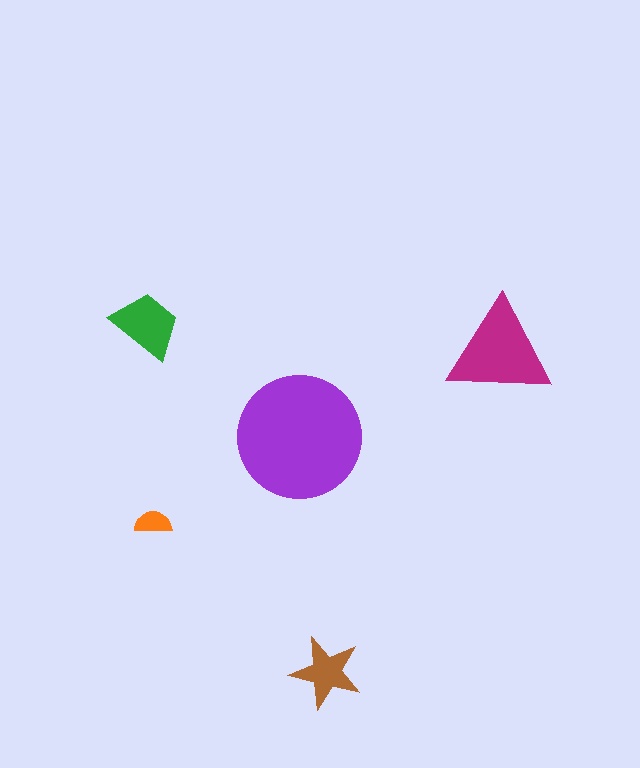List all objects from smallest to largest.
The orange semicircle, the brown star, the green trapezoid, the magenta triangle, the purple circle.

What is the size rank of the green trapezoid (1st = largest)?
3rd.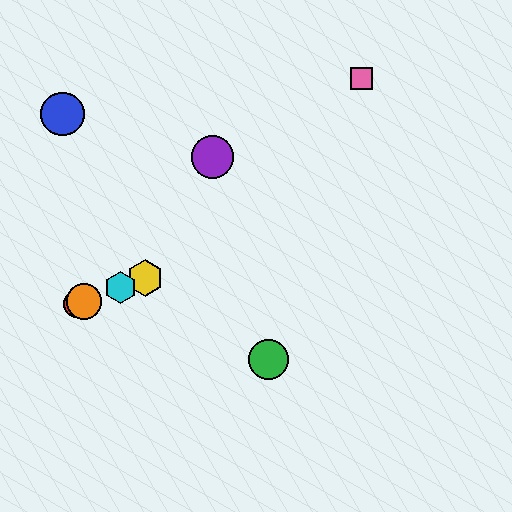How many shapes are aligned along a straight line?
4 shapes (the red circle, the yellow hexagon, the orange circle, the cyan hexagon) are aligned along a straight line.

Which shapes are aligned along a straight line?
The red circle, the yellow hexagon, the orange circle, the cyan hexagon are aligned along a straight line.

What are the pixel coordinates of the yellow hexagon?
The yellow hexagon is at (145, 278).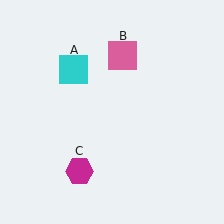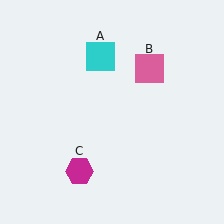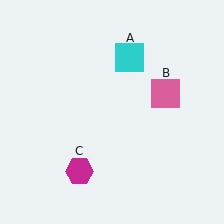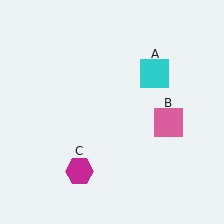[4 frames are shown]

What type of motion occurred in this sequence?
The cyan square (object A), pink square (object B) rotated clockwise around the center of the scene.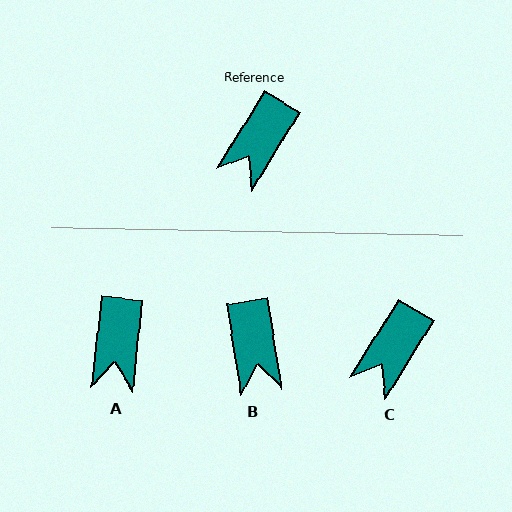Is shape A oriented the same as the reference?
No, it is off by about 26 degrees.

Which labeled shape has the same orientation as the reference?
C.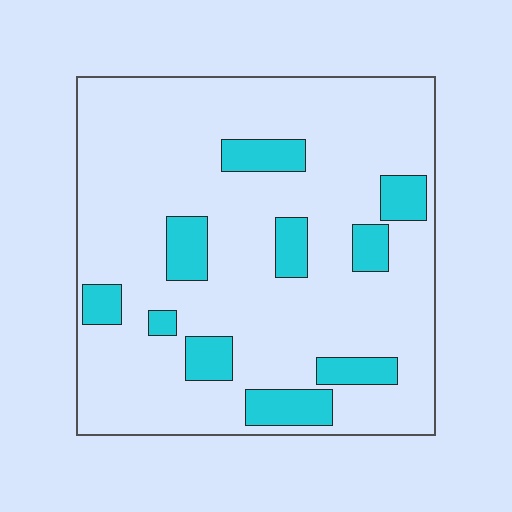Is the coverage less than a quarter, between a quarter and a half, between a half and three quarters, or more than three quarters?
Less than a quarter.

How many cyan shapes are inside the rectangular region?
10.